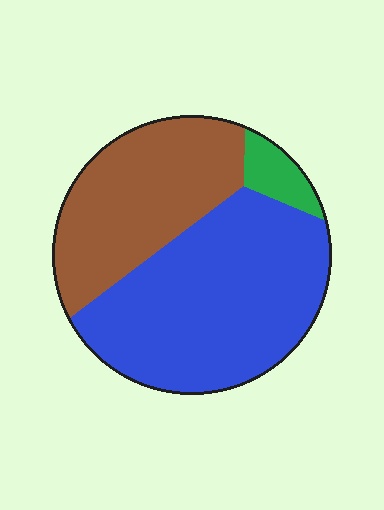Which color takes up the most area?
Blue, at roughly 55%.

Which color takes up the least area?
Green, at roughly 5%.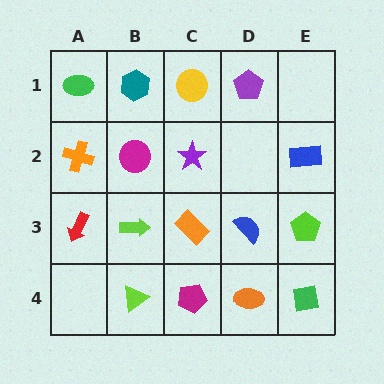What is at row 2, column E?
A blue rectangle.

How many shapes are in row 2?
4 shapes.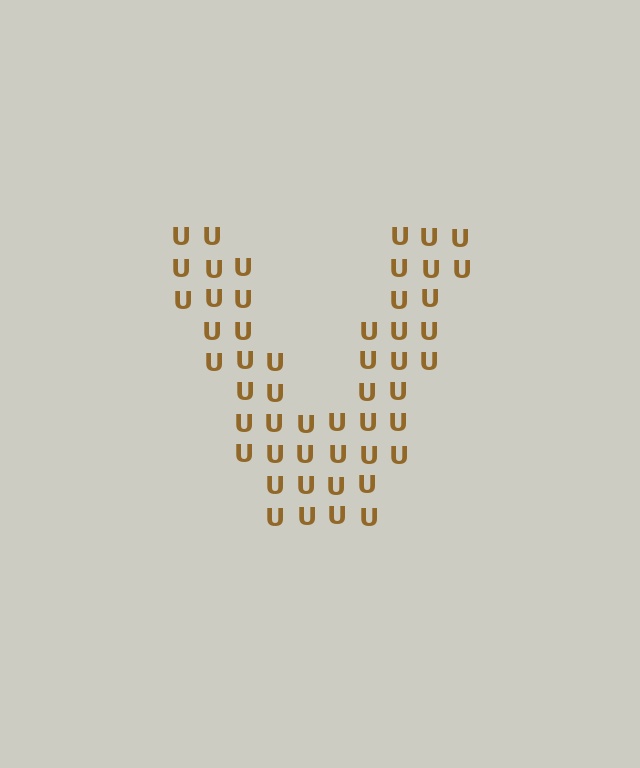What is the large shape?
The large shape is the letter V.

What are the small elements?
The small elements are letter U's.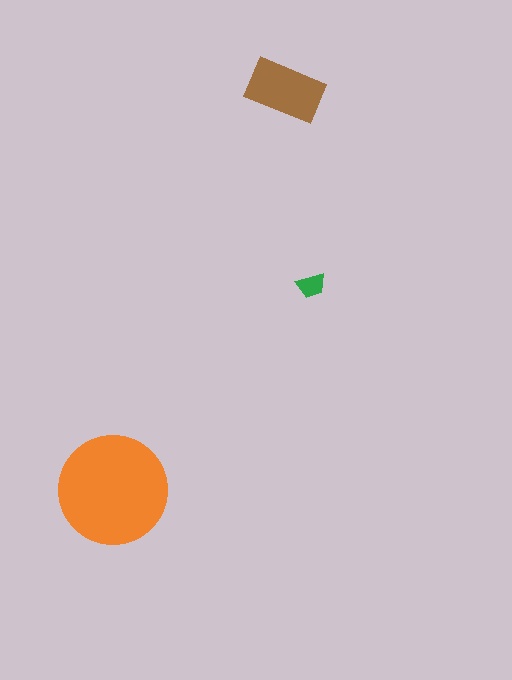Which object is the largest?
The orange circle.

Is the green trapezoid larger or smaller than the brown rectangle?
Smaller.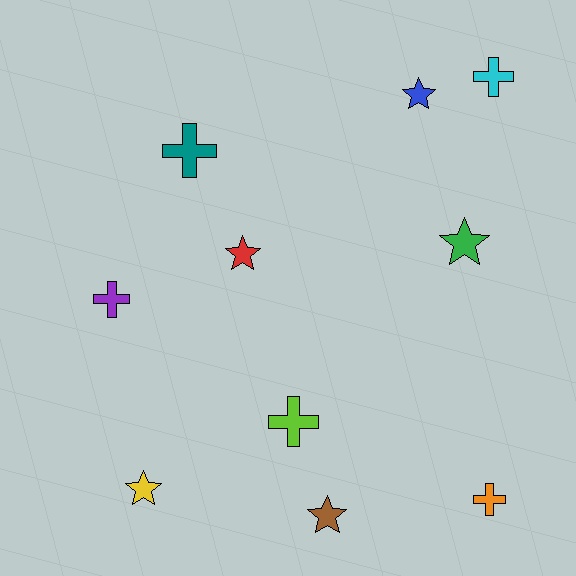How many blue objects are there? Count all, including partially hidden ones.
There is 1 blue object.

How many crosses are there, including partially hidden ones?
There are 5 crosses.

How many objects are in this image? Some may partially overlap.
There are 10 objects.